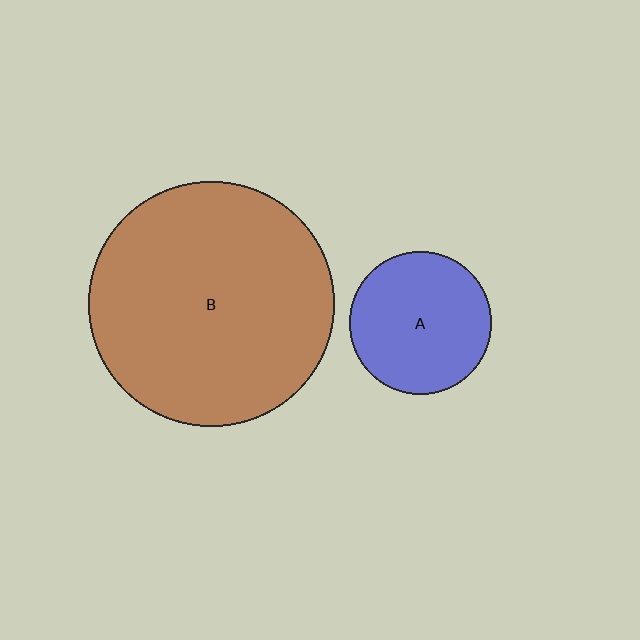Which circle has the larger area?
Circle B (brown).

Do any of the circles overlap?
No, none of the circles overlap.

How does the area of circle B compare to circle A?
Approximately 3.0 times.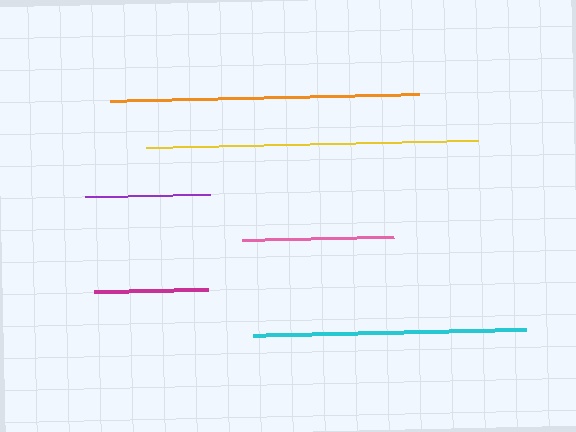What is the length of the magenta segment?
The magenta segment is approximately 113 pixels long.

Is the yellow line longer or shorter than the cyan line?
The yellow line is longer than the cyan line.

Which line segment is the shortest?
The magenta line is the shortest at approximately 113 pixels.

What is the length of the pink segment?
The pink segment is approximately 152 pixels long.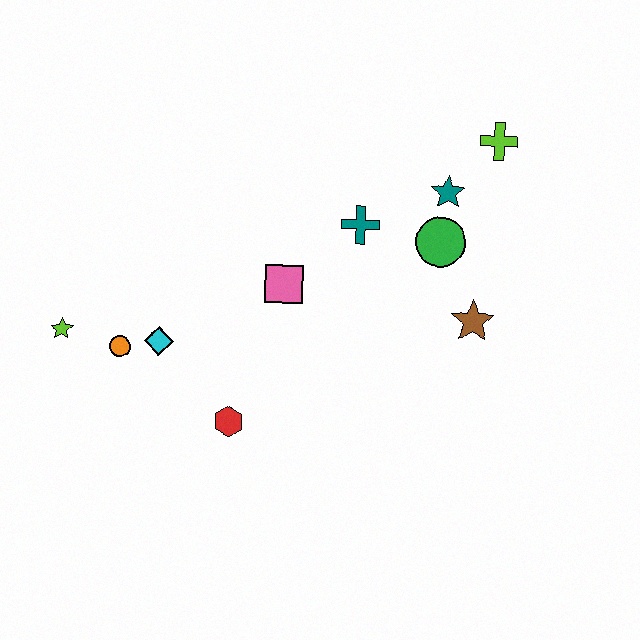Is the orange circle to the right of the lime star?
Yes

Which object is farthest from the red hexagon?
The lime cross is farthest from the red hexagon.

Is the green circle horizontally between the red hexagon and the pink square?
No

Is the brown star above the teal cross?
No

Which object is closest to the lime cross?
The teal star is closest to the lime cross.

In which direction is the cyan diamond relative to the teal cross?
The cyan diamond is to the left of the teal cross.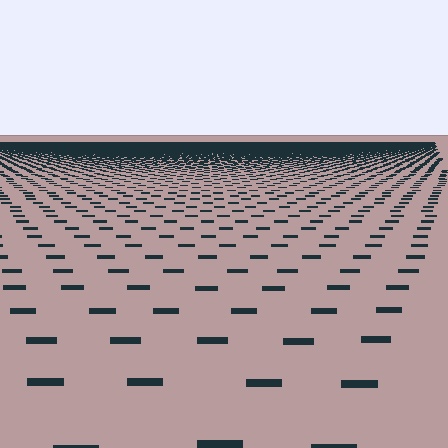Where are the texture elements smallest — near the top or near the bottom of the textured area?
Near the top.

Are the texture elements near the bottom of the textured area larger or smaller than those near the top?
Larger. Near the bottom, elements are closer to the viewer and appear at a bigger on-screen size.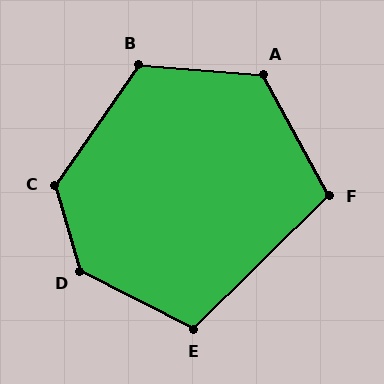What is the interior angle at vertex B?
Approximately 121 degrees (obtuse).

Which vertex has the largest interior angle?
D, at approximately 133 degrees.